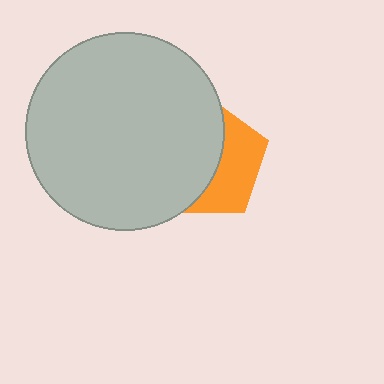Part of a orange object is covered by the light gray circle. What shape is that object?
It is a pentagon.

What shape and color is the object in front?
The object in front is a light gray circle.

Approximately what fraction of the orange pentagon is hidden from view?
Roughly 60% of the orange pentagon is hidden behind the light gray circle.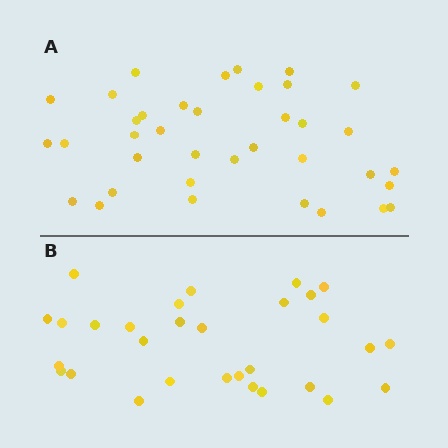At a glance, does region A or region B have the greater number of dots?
Region A (the top region) has more dots.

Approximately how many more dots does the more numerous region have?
Region A has roughly 8 or so more dots than region B.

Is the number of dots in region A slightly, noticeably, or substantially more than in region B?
Region A has only slightly more — the two regions are fairly close. The ratio is roughly 1.2 to 1.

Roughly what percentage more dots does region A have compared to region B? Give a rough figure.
About 25% more.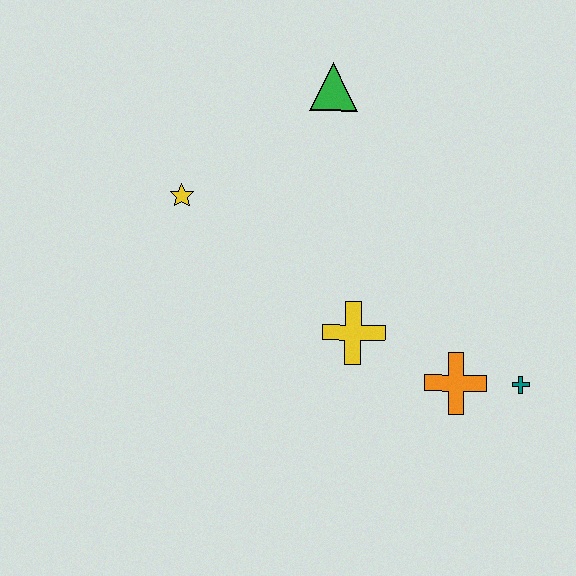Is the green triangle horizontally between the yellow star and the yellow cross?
Yes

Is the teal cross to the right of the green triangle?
Yes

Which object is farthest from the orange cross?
The yellow star is farthest from the orange cross.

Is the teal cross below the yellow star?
Yes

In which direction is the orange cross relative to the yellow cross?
The orange cross is to the right of the yellow cross.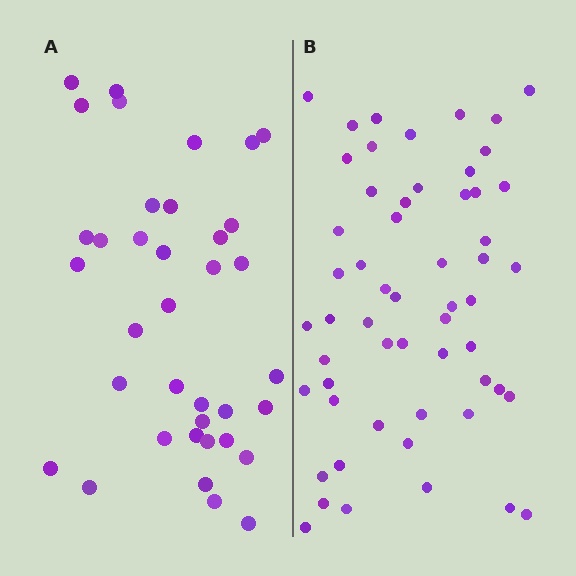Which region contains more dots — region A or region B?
Region B (the right region) has more dots.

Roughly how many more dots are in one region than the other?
Region B has approximately 20 more dots than region A.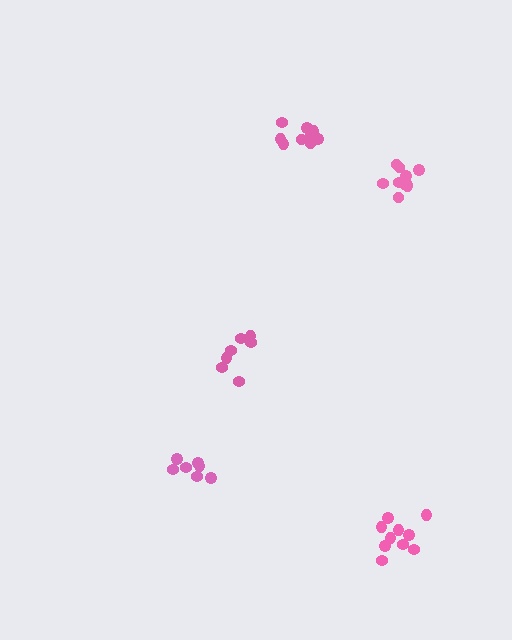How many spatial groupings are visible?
There are 5 spatial groupings.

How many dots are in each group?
Group 1: 7 dots, Group 2: 7 dots, Group 3: 10 dots, Group 4: 9 dots, Group 5: 11 dots (44 total).